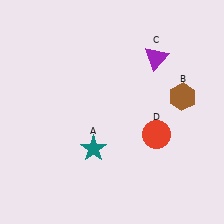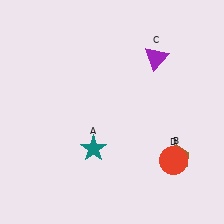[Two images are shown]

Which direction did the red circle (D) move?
The red circle (D) moved down.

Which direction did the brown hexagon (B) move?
The brown hexagon (B) moved down.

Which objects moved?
The objects that moved are: the brown hexagon (B), the red circle (D).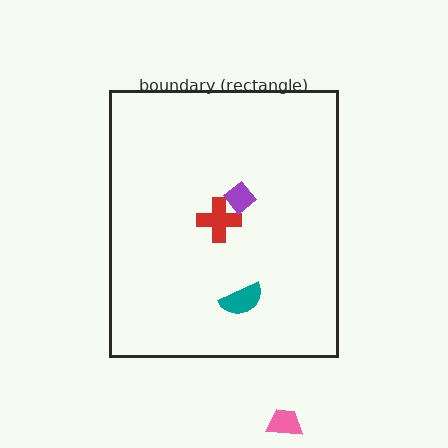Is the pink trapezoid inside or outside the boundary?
Outside.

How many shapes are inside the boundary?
3 inside, 1 outside.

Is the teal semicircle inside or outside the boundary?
Inside.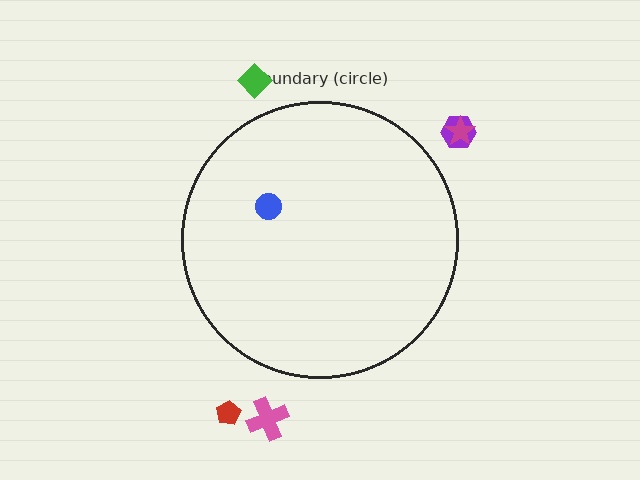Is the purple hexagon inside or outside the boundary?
Outside.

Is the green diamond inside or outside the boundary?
Outside.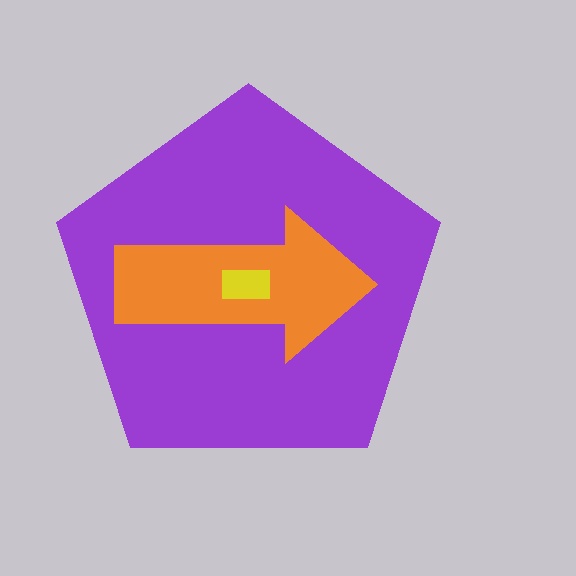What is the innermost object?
The yellow rectangle.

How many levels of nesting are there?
3.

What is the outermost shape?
The purple pentagon.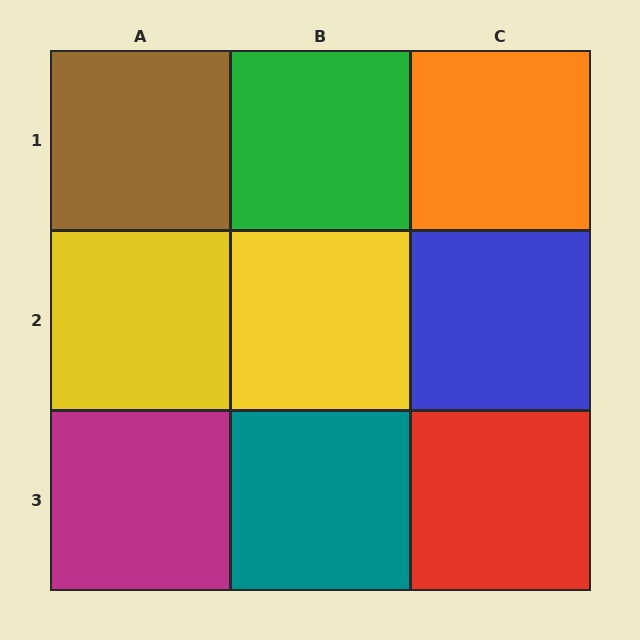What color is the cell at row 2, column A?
Yellow.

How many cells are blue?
1 cell is blue.